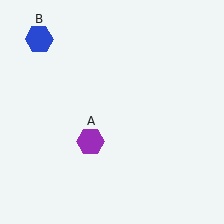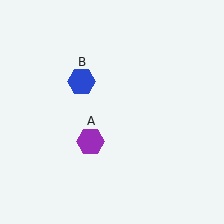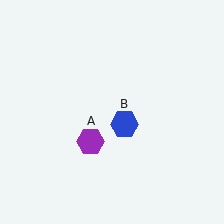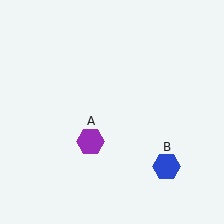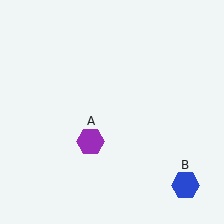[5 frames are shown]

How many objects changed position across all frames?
1 object changed position: blue hexagon (object B).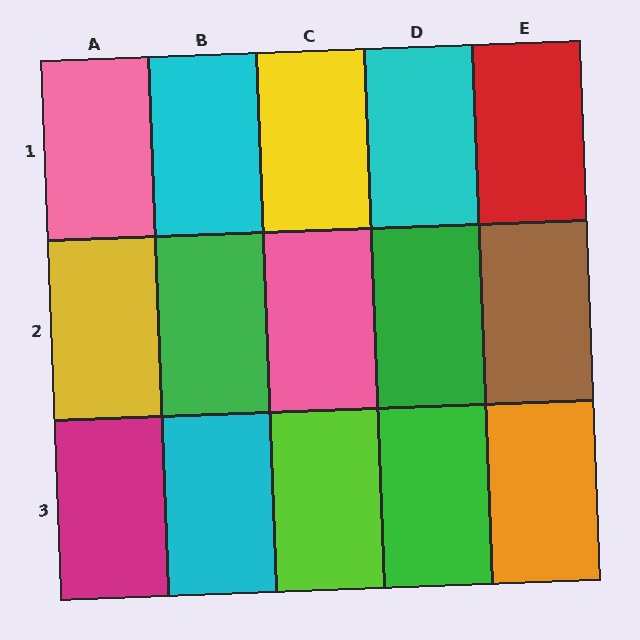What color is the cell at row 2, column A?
Yellow.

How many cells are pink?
2 cells are pink.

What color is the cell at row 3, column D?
Green.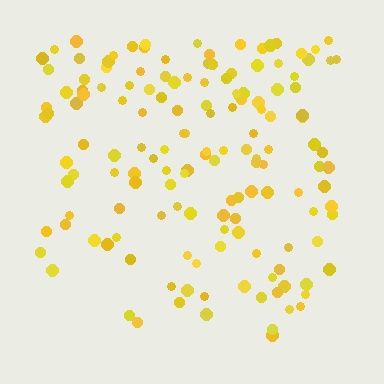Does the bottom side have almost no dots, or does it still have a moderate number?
Still a moderate number, just noticeably fewer than the top.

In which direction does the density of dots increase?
From bottom to top, with the top side densest.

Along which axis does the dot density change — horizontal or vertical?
Vertical.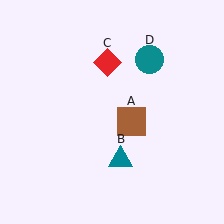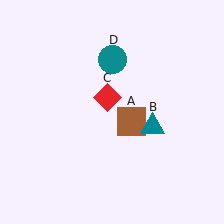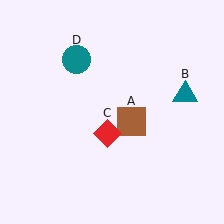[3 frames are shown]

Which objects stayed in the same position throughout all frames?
Brown square (object A) remained stationary.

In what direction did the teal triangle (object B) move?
The teal triangle (object B) moved up and to the right.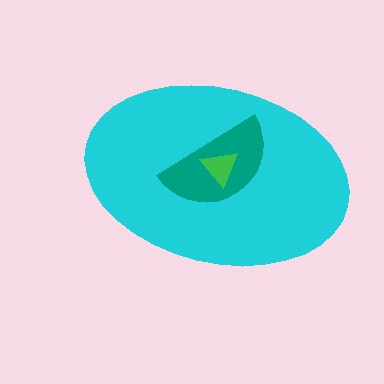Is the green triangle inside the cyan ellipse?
Yes.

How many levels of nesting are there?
3.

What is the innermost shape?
The green triangle.